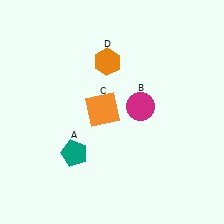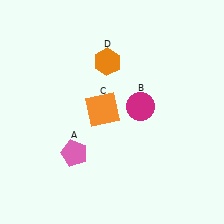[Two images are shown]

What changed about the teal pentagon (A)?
In Image 1, A is teal. In Image 2, it changed to pink.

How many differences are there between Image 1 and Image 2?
There is 1 difference between the two images.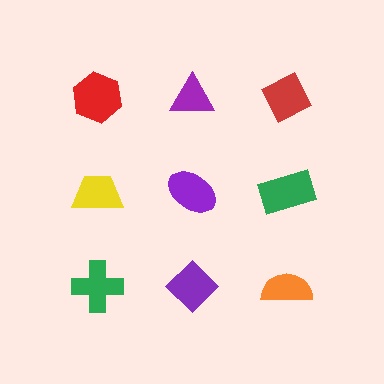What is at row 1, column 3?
A red diamond.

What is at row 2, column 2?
A purple ellipse.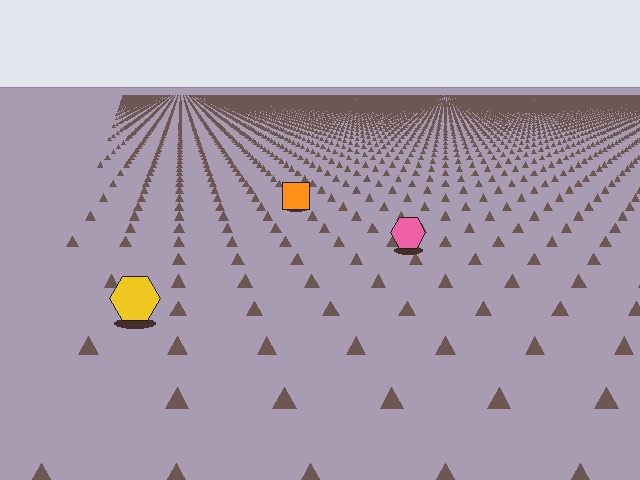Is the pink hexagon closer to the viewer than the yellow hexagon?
No. The yellow hexagon is closer — you can tell from the texture gradient: the ground texture is coarser near it.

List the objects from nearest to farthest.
From nearest to farthest: the yellow hexagon, the pink hexagon, the orange square.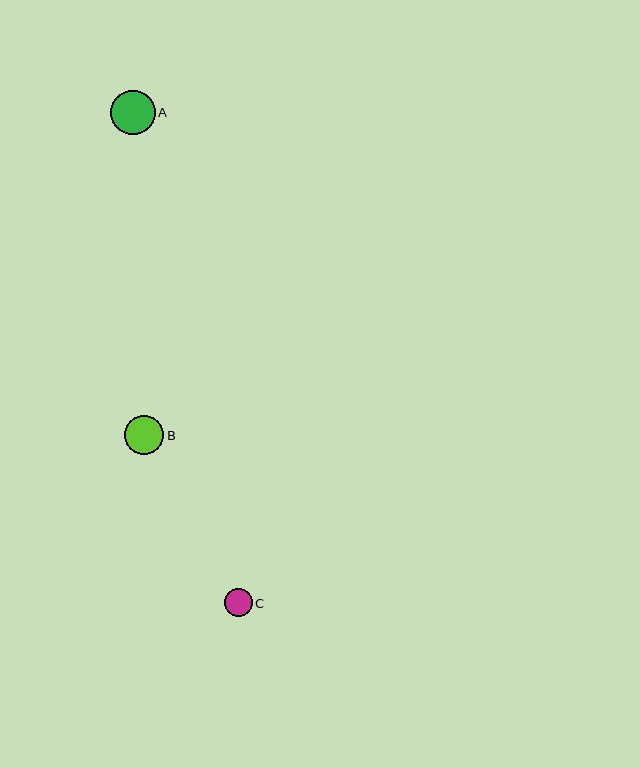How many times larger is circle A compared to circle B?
Circle A is approximately 1.1 times the size of circle B.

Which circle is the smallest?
Circle C is the smallest with a size of approximately 28 pixels.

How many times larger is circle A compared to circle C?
Circle A is approximately 1.6 times the size of circle C.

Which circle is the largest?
Circle A is the largest with a size of approximately 45 pixels.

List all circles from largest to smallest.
From largest to smallest: A, B, C.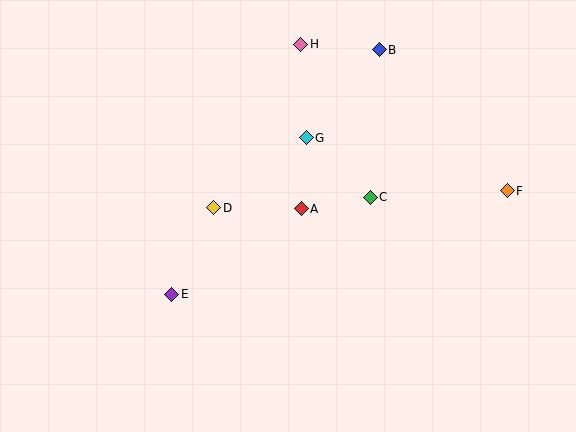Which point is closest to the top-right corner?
Point F is closest to the top-right corner.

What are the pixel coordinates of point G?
Point G is at (306, 138).